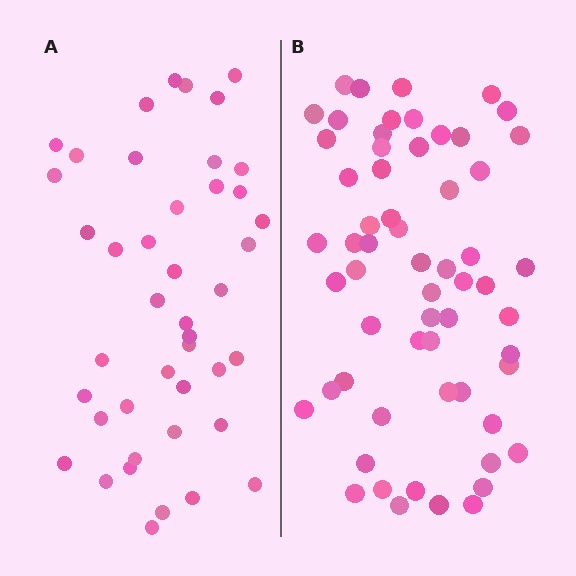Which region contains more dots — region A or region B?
Region B (the right region) has more dots.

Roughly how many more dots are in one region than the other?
Region B has approximately 15 more dots than region A.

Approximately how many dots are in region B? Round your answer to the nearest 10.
About 60 dots.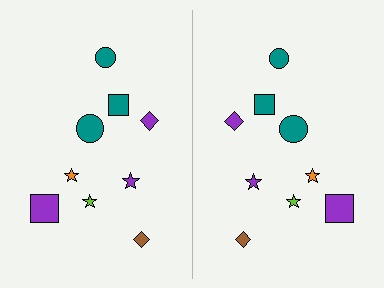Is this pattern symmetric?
Yes, this pattern has bilateral (reflection) symmetry.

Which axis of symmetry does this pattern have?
The pattern has a vertical axis of symmetry running through the center of the image.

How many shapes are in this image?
There are 18 shapes in this image.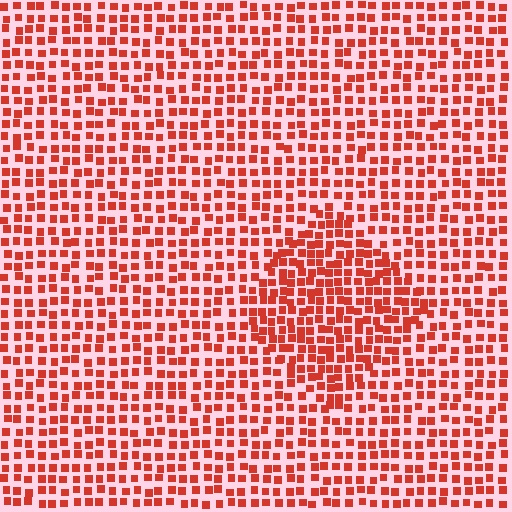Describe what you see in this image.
The image contains small red elements arranged at two different densities. A diamond-shaped region is visible where the elements are more densely packed than the surrounding area.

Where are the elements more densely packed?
The elements are more densely packed inside the diamond boundary.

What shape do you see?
I see a diamond.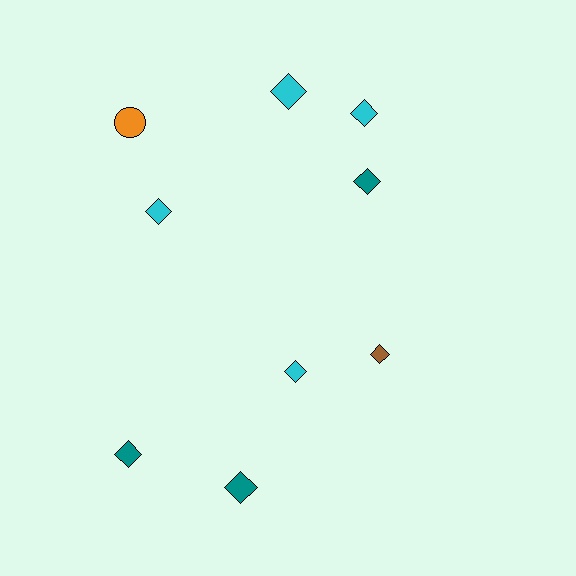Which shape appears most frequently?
Diamond, with 8 objects.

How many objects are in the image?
There are 9 objects.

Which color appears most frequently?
Cyan, with 4 objects.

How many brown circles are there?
There are no brown circles.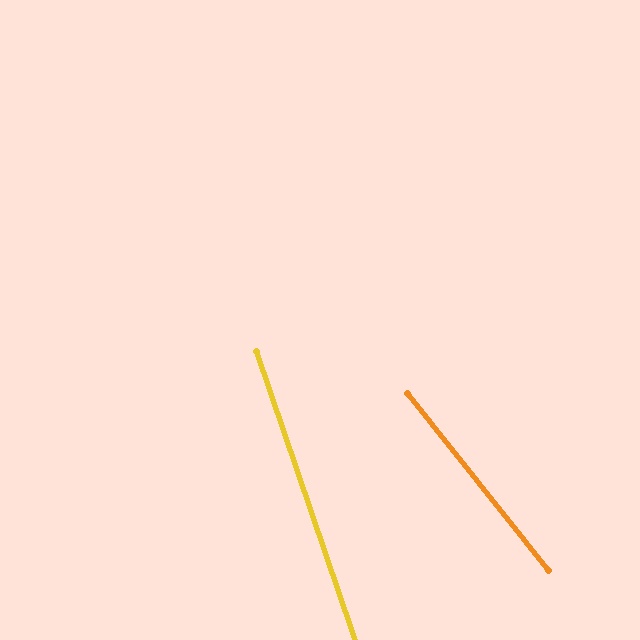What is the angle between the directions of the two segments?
Approximately 20 degrees.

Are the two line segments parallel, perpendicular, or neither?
Neither parallel nor perpendicular — they differ by about 20°.